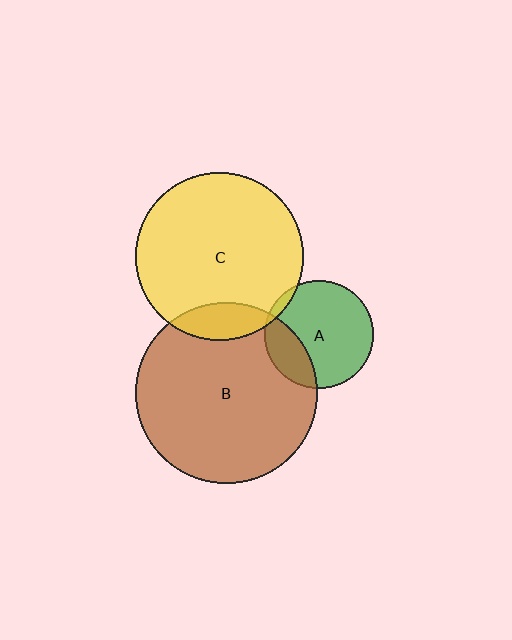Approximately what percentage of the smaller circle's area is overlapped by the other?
Approximately 25%.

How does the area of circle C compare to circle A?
Approximately 2.4 times.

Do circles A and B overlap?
Yes.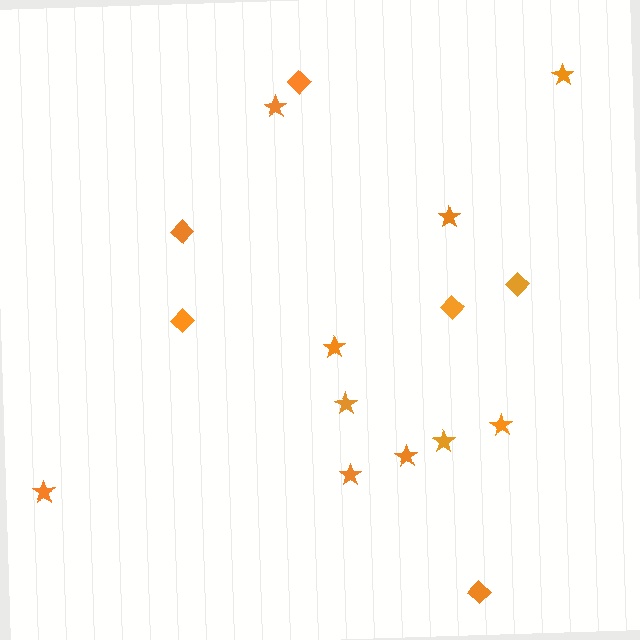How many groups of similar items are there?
There are 2 groups: one group of diamonds (6) and one group of stars (10).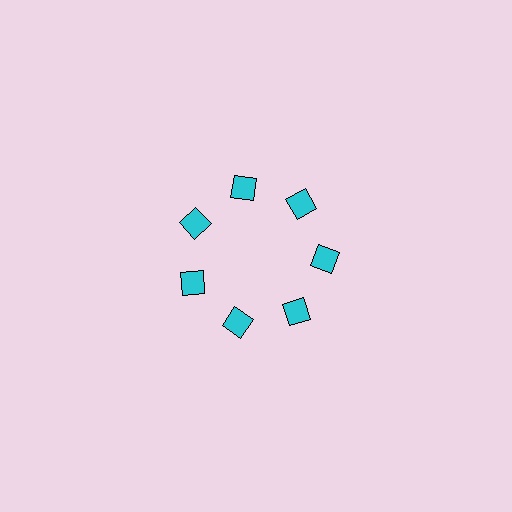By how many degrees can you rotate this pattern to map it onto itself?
The pattern maps onto itself every 51 degrees of rotation.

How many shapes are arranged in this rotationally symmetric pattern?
There are 7 shapes, arranged in 7 groups of 1.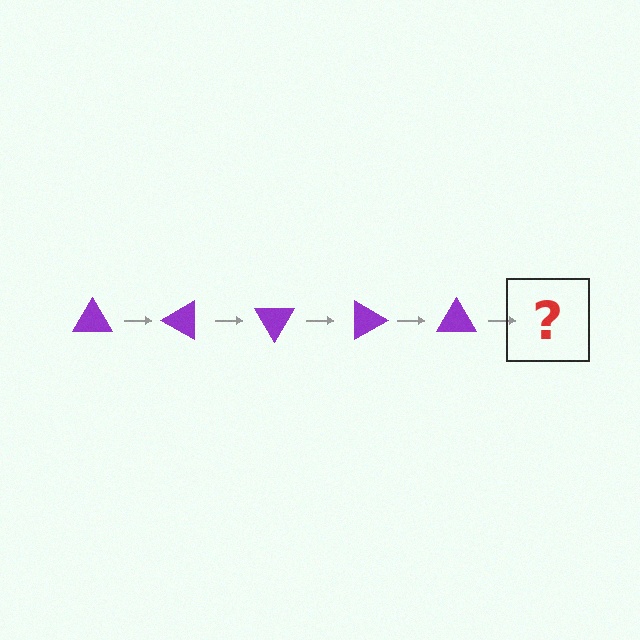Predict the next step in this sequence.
The next step is a purple triangle rotated 150 degrees.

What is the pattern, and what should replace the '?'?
The pattern is that the triangle rotates 30 degrees each step. The '?' should be a purple triangle rotated 150 degrees.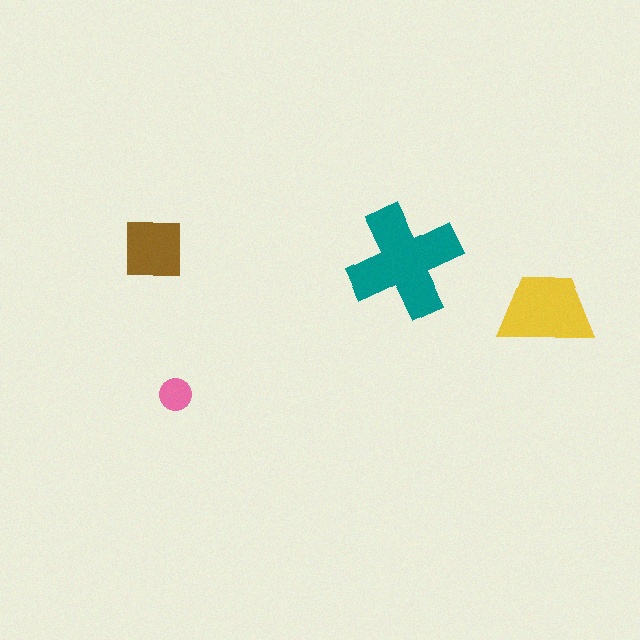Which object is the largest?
The teal cross.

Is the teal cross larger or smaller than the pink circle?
Larger.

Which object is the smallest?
The pink circle.